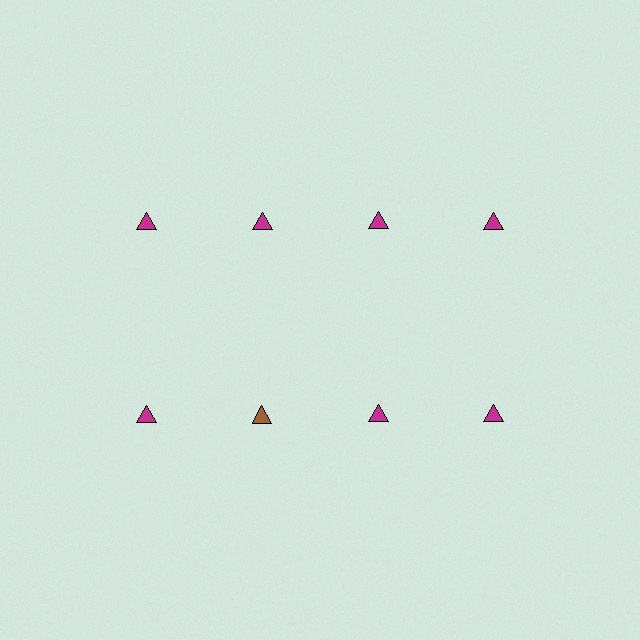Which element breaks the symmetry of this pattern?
The brown triangle in the second row, second from left column breaks the symmetry. All other shapes are magenta triangles.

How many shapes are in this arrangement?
There are 8 shapes arranged in a grid pattern.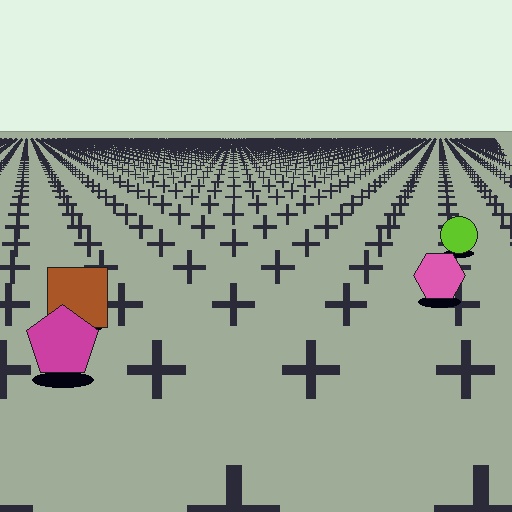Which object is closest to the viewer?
The magenta pentagon is closest. The texture marks near it are larger and more spread out.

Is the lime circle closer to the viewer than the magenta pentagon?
No. The magenta pentagon is closer — you can tell from the texture gradient: the ground texture is coarser near it.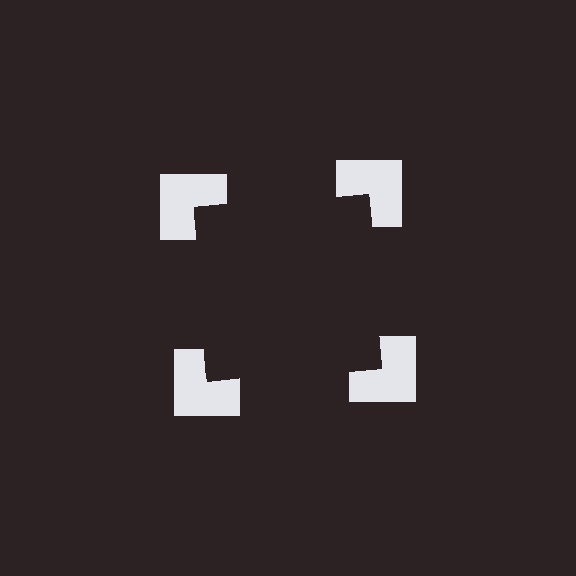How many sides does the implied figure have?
4 sides.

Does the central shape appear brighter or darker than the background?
It typically appears slightly darker than the background, even though no actual brightness change is drawn.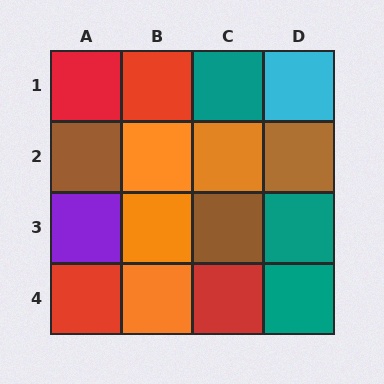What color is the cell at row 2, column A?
Brown.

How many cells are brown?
3 cells are brown.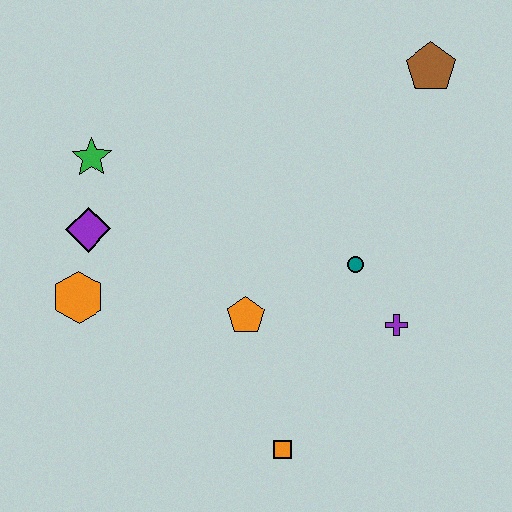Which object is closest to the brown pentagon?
The teal circle is closest to the brown pentagon.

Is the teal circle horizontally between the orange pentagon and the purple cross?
Yes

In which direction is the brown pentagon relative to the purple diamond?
The brown pentagon is to the right of the purple diamond.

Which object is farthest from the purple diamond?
The brown pentagon is farthest from the purple diamond.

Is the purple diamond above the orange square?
Yes